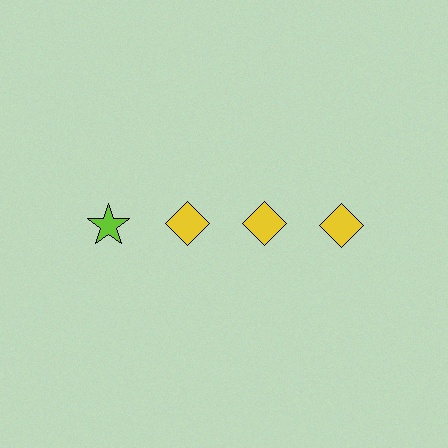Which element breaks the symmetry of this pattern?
The lime star in the top row, leftmost column breaks the symmetry. All other shapes are yellow diamonds.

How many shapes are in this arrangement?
There are 4 shapes arranged in a grid pattern.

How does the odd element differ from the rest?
It differs in both color (lime instead of yellow) and shape (star instead of diamond).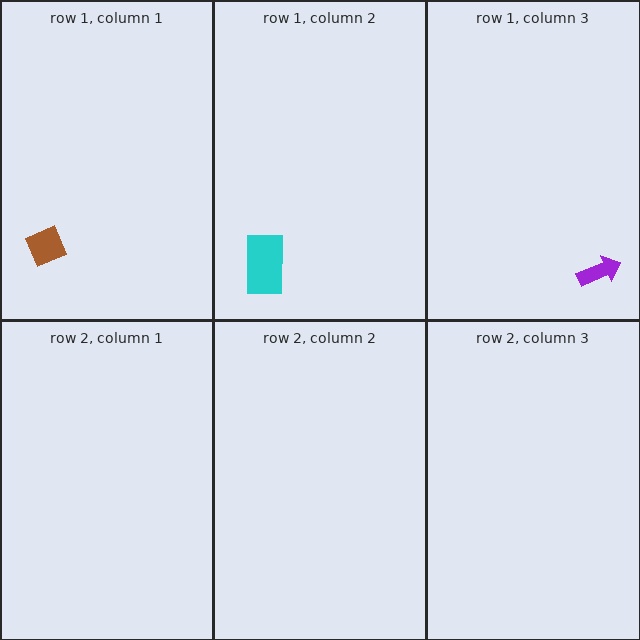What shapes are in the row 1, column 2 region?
The cyan rectangle.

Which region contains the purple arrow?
The row 1, column 3 region.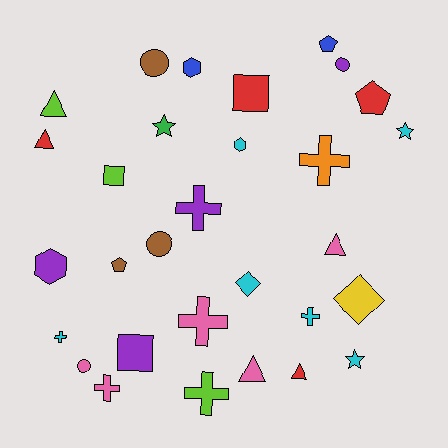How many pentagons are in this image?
There are 3 pentagons.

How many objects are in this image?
There are 30 objects.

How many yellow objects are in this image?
There is 1 yellow object.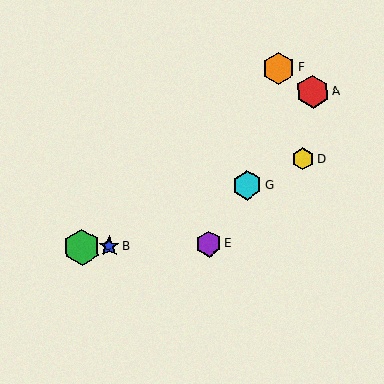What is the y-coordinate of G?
Object G is at y≈185.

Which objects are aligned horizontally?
Objects B, C, E are aligned horizontally.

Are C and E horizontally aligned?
Yes, both are at y≈247.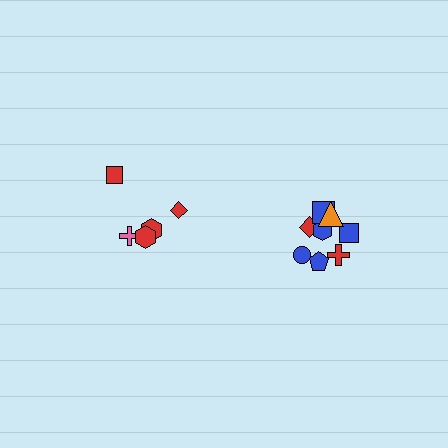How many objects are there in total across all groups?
There are 13 objects.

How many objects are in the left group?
There are 5 objects.